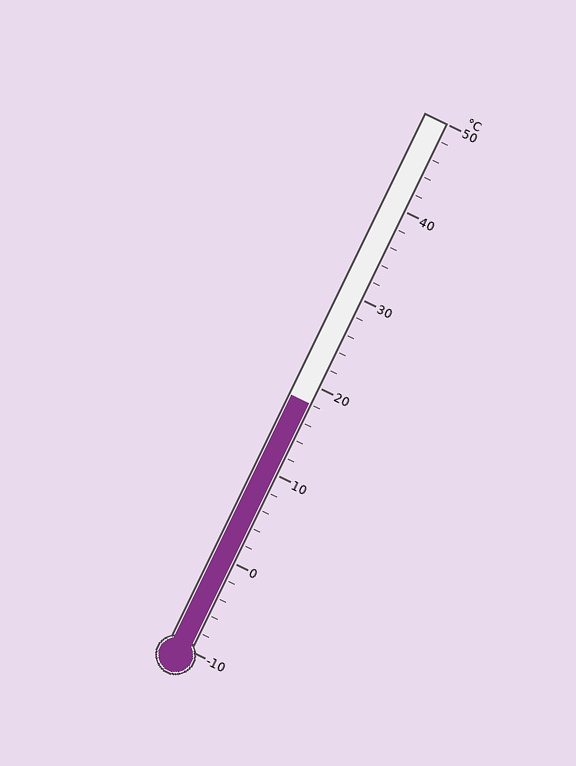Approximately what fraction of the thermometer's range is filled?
The thermometer is filled to approximately 45% of its range.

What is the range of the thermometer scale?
The thermometer scale ranges from -10°C to 50°C.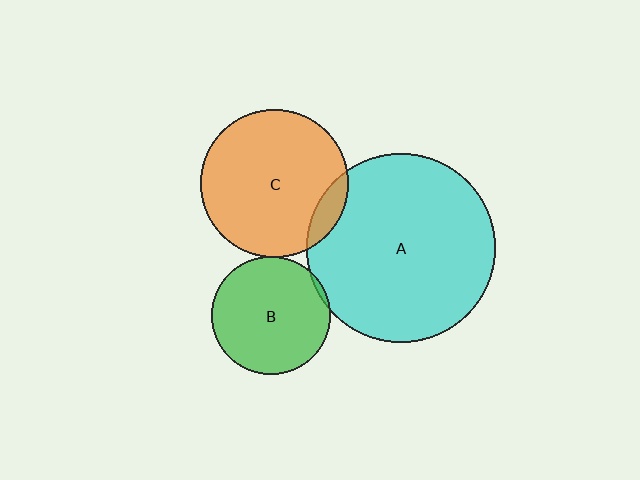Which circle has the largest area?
Circle A (cyan).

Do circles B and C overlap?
Yes.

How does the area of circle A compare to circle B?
Approximately 2.5 times.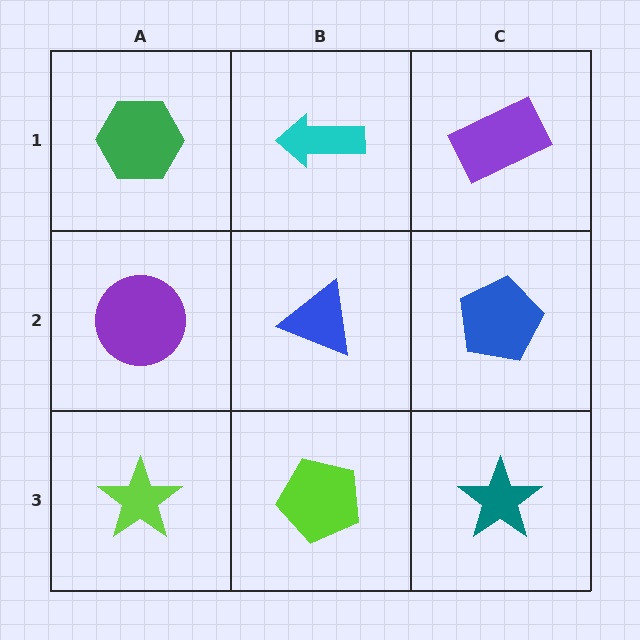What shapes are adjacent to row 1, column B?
A blue triangle (row 2, column B), a green hexagon (row 1, column A), a purple rectangle (row 1, column C).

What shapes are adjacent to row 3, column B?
A blue triangle (row 2, column B), a lime star (row 3, column A), a teal star (row 3, column C).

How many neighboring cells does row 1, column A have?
2.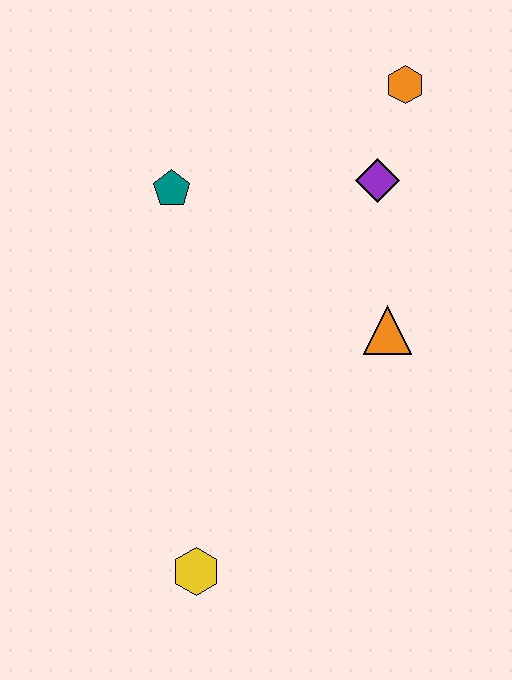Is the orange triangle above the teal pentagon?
No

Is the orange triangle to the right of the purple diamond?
Yes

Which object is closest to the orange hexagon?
The purple diamond is closest to the orange hexagon.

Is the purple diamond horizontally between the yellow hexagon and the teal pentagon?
No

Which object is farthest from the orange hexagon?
The yellow hexagon is farthest from the orange hexagon.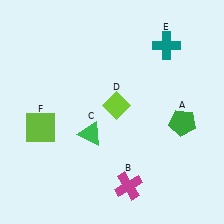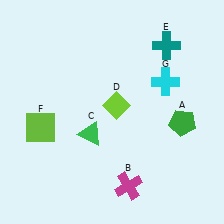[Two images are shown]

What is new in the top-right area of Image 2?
A cyan cross (G) was added in the top-right area of Image 2.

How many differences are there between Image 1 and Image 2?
There is 1 difference between the two images.